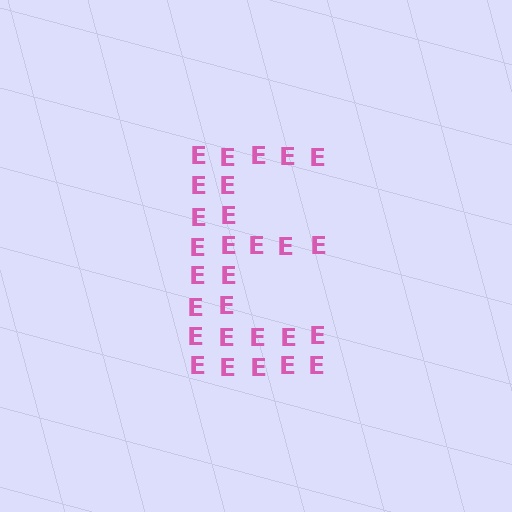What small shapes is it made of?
It is made of small letter E's.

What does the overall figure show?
The overall figure shows the letter E.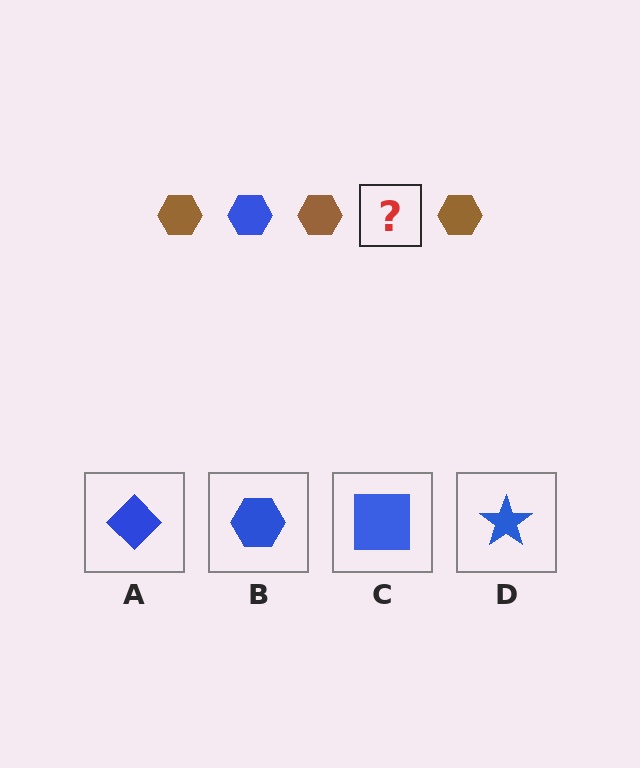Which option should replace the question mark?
Option B.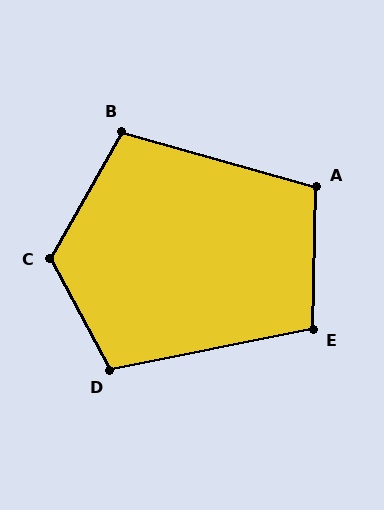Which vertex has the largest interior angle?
C, at approximately 123 degrees.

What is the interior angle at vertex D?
Approximately 107 degrees (obtuse).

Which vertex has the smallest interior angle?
E, at approximately 103 degrees.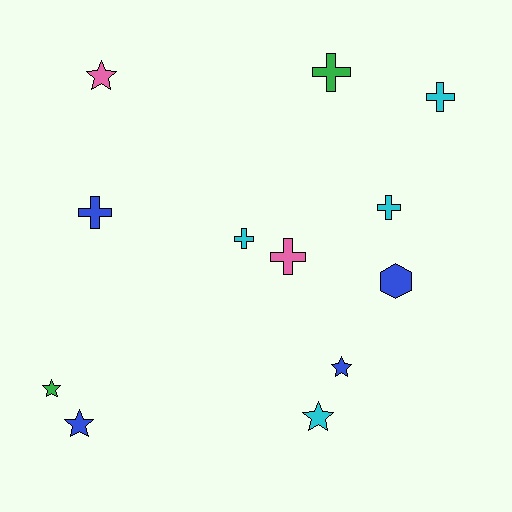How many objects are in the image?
There are 12 objects.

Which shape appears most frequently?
Cross, with 6 objects.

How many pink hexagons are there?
There are no pink hexagons.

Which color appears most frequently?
Cyan, with 4 objects.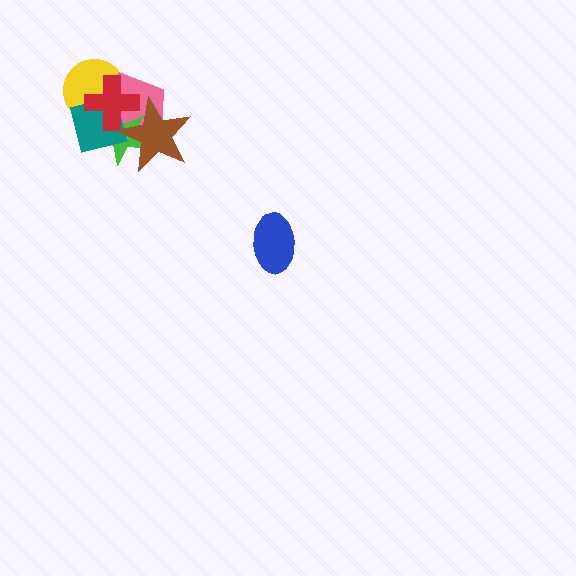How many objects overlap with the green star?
5 objects overlap with the green star.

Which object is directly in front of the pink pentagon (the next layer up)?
The green star is directly in front of the pink pentagon.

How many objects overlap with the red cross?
5 objects overlap with the red cross.